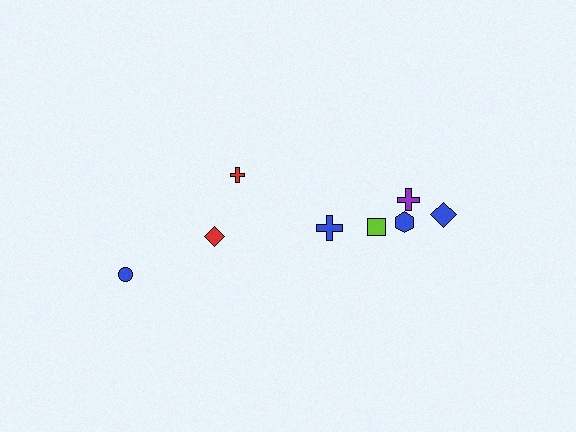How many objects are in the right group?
There are 5 objects.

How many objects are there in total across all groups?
There are 8 objects.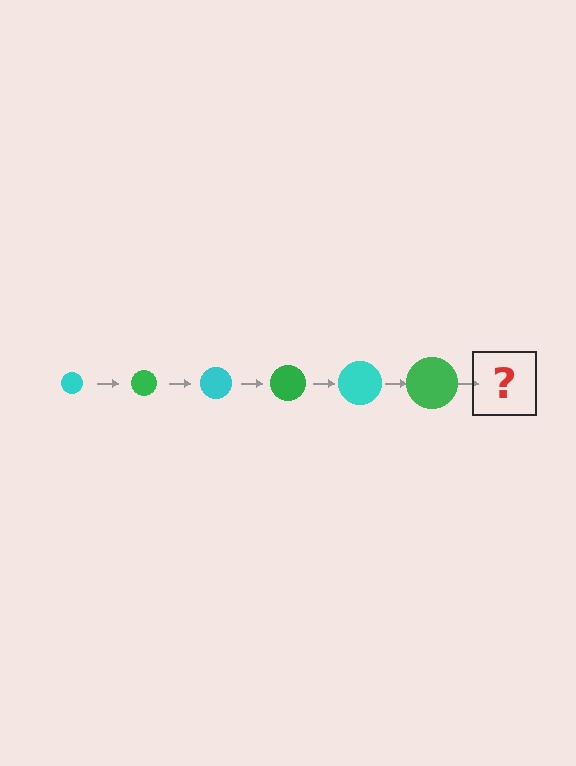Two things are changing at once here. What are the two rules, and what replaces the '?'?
The two rules are that the circle grows larger each step and the color cycles through cyan and green. The '?' should be a cyan circle, larger than the previous one.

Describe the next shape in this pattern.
It should be a cyan circle, larger than the previous one.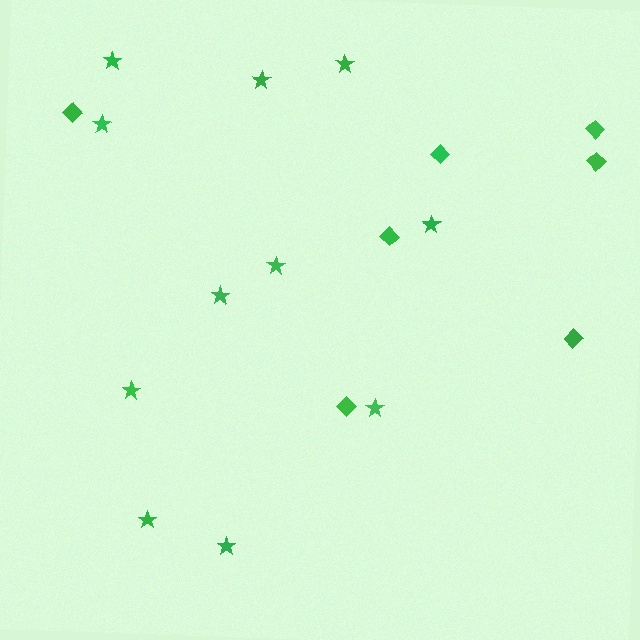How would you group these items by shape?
There are 2 groups: one group of diamonds (7) and one group of stars (11).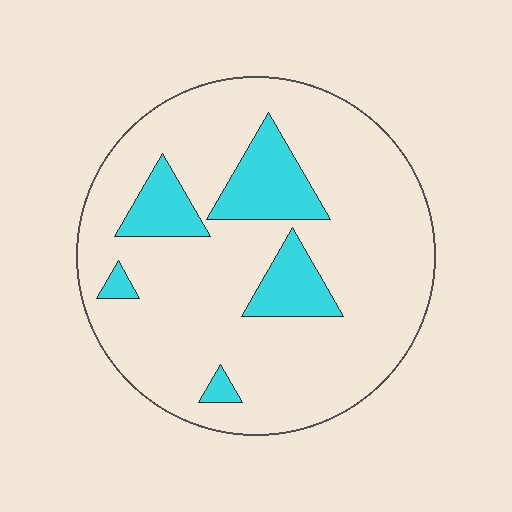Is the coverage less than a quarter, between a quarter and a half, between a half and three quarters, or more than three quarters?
Less than a quarter.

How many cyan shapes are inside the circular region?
5.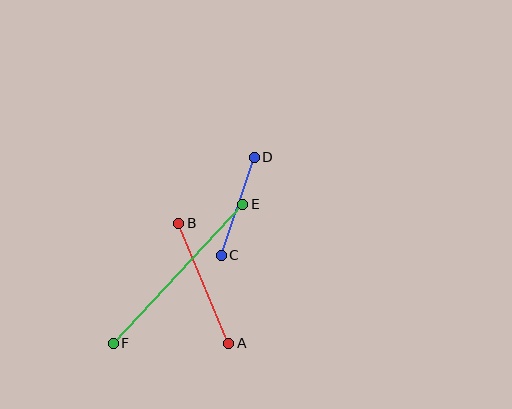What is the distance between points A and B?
The distance is approximately 130 pixels.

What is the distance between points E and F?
The distance is approximately 190 pixels.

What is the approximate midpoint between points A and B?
The midpoint is at approximately (204, 283) pixels.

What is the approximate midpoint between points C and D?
The midpoint is at approximately (238, 206) pixels.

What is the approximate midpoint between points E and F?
The midpoint is at approximately (178, 274) pixels.